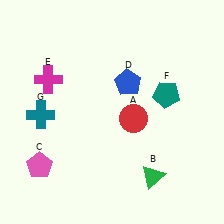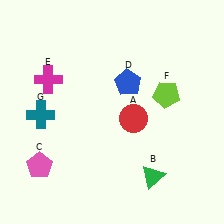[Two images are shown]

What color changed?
The pentagon (F) changed from teal in Image 1 to lime in Image 2.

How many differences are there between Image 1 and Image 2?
There is 1 difference between the two images.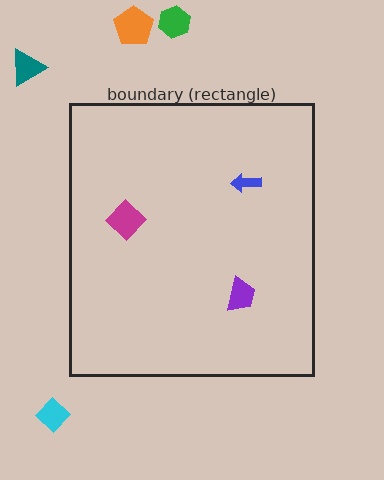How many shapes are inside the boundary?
3 inside, 4 outside.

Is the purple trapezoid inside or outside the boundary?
Inside.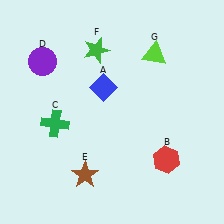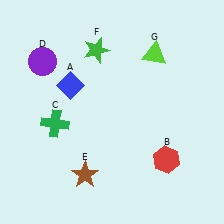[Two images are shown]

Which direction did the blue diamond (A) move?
The blue diamond (A) moved left.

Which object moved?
The blue diamond (A) moved left.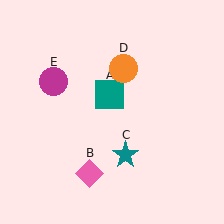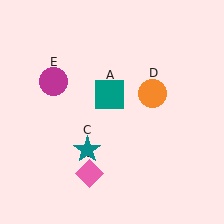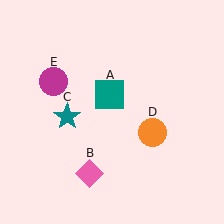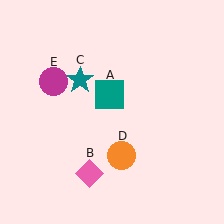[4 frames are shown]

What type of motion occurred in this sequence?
The teal star (object C), orange circle (object D) rotated clockwise around the center of the scene.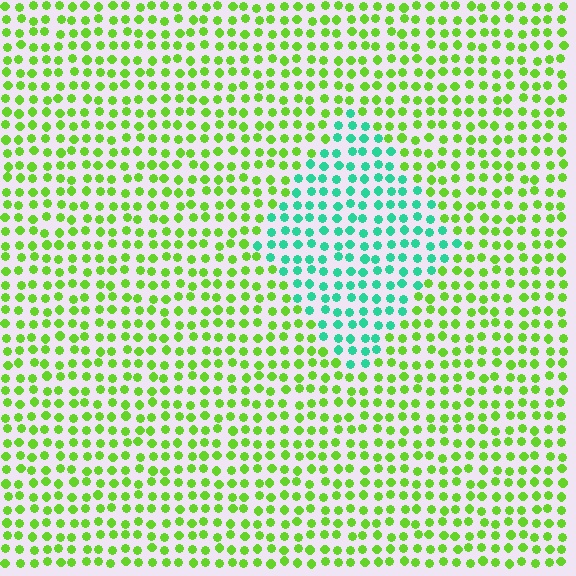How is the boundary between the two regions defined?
The boundary is defined purely by a slight shift in hue (about 60 degrees). Spacing, size, and orientation are identical on both sides.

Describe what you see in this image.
The image is filled with small lime elements in a uniform arrangement. A diamond-shaped region is visible where the elements are tinted to a slightly different hue, forming a subtle color boundary.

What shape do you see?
I see a diamond.